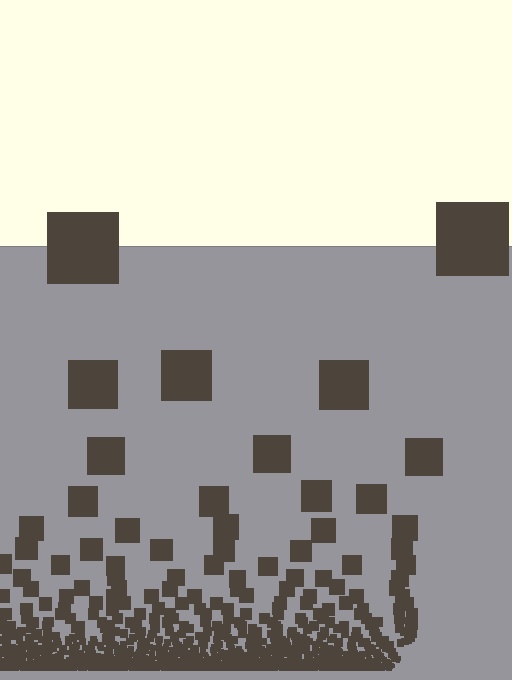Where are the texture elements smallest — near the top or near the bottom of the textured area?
Near the bottom.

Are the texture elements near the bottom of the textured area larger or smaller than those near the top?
Smaller. The gradient is inverted — elements near the bottom are smaller and denser.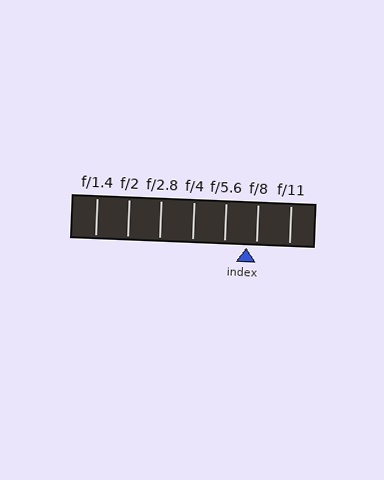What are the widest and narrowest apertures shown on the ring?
The widest aperture shown is f/1.4 and the narrowest is f/11.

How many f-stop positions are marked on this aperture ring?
There are 7 f-stop positions marked.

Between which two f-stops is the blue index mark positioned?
The index mark is between f/5.6 and f/8.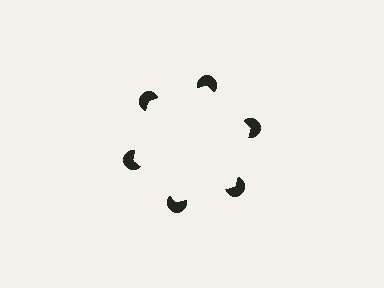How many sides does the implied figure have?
6 sides.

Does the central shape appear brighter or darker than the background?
It typically appears slightly brighter than the background, even though no actual brightness change is drawn.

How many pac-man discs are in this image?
There are 6 — one at each vertex of the illusory hexagon.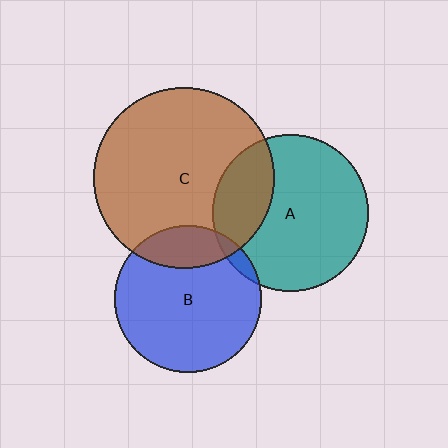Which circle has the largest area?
Circle C (brown).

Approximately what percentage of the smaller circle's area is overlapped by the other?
Approximately 20%.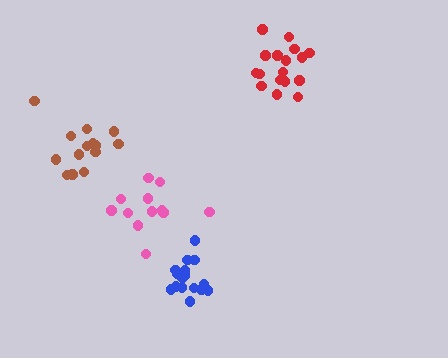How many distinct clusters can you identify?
There are 4 distinct clusters.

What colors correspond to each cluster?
The clusters are colored: pink, red, blue, brown.